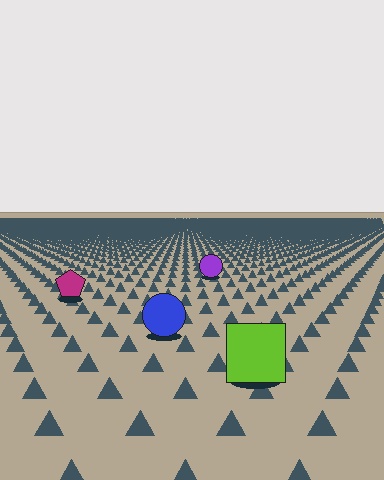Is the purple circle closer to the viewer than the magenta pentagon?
No. The magenta pentagon is closer — you can tell from the texture gradient: the ground texture is coarser near it.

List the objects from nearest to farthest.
From nearest to farthest: the lime square, the blue circle, the magenta pentagon, the purple circle.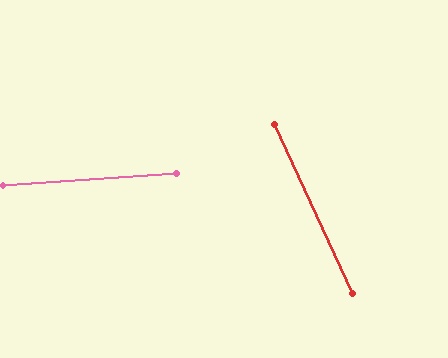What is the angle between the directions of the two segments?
Approximately 69 degrees.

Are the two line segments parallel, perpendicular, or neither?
Neither parallel nor perpendicular — they differ by about 69°.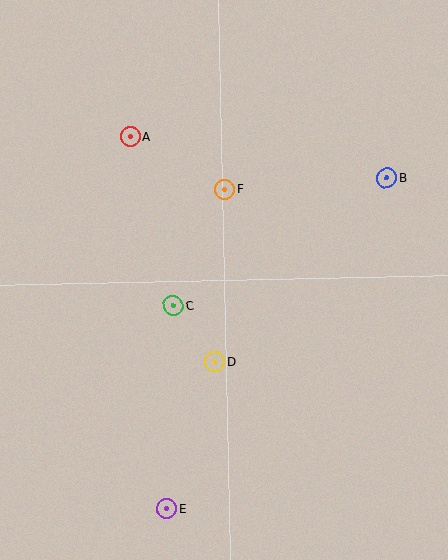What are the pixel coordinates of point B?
Point B is at (387, 178).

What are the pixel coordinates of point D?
Point D is at (215, 362).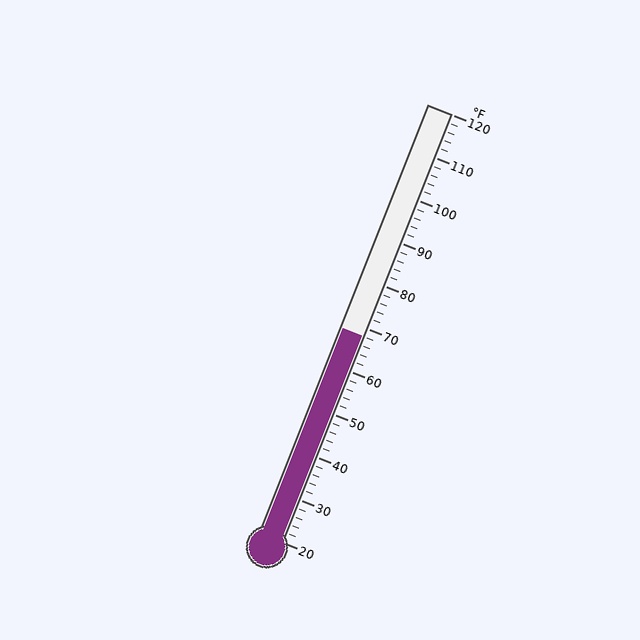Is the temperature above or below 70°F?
The temperature is below 70°F.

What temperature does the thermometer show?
The thermometer shows approximately 68°F.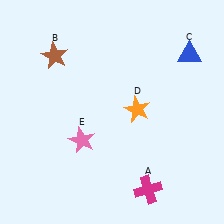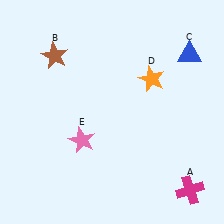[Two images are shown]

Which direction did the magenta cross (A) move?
The magenta cross (A) moved right.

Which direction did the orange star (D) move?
The orange star (D) moved up.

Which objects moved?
The objects that moved are: the magenta cross (A), the orange star (D).